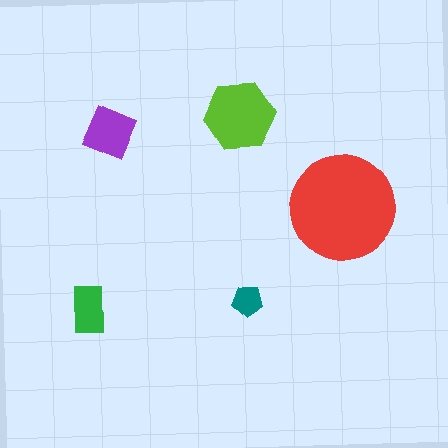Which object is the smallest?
The teal pentagon.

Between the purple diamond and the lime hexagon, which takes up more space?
The lime hexagon.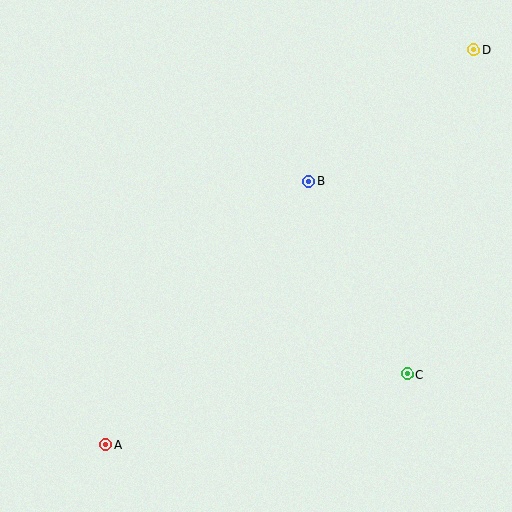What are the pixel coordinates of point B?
Point B is at (309, 181).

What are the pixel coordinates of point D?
Point D is at (474, 50).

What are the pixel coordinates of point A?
Point A is at (106, 444).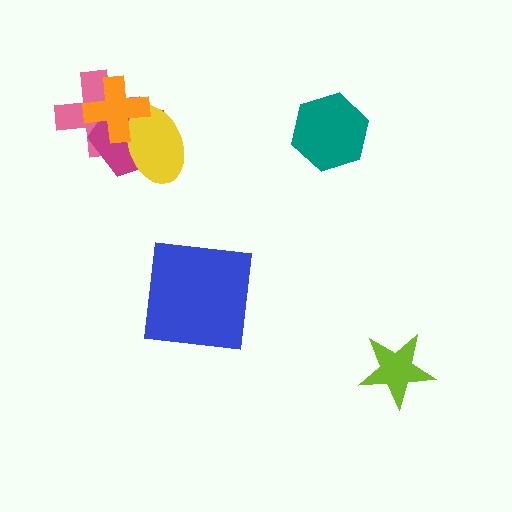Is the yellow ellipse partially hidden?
Yes, it is partially covered by another shape.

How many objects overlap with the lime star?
0 objects overlap with the lime star.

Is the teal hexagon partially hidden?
No, no other shape covers it.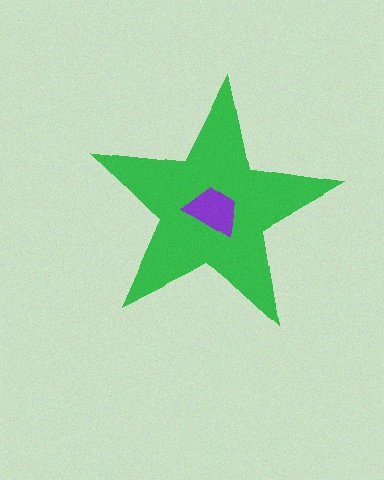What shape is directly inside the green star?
The purple trapezoid.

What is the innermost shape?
The purple trapezoid.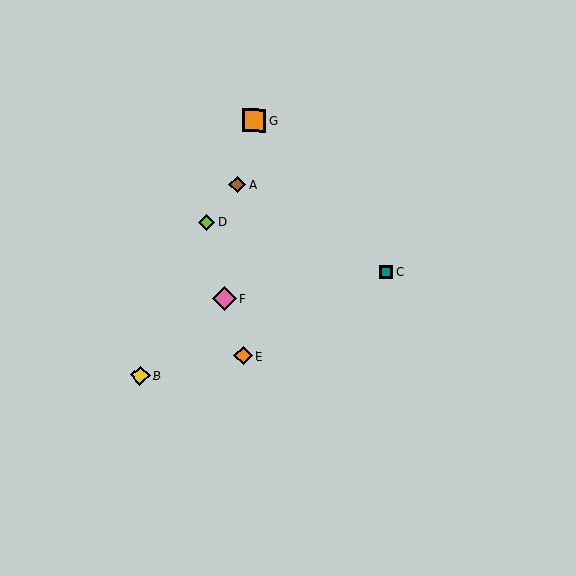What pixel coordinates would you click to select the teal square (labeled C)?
Click at (386, 272) to select the teal square C.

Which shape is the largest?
The pink diamond (labeled F) is the largest.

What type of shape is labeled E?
Shape E is an orange diamond.